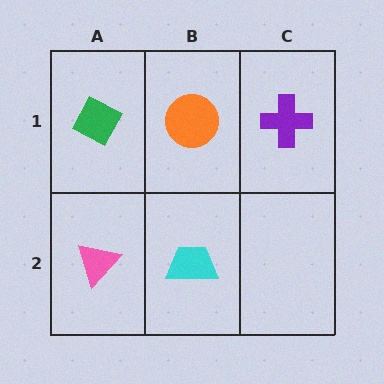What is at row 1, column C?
A purple cross.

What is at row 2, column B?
A cyan trapezoid.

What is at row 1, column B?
An orange circle.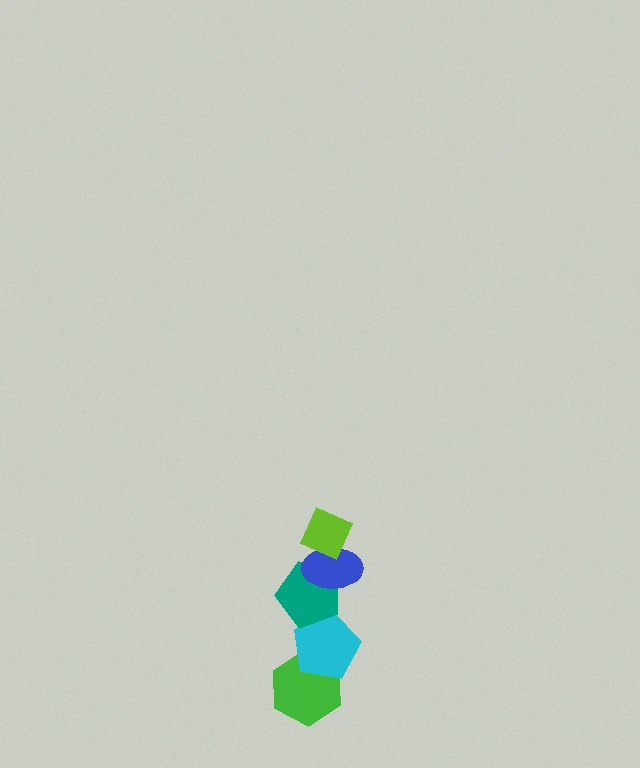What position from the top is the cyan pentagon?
The cyan pentagon is 4th from the top.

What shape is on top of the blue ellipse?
The lime diamond is on top of the blue ellipse.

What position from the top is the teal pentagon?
The teal pentagon is 3rd from the top.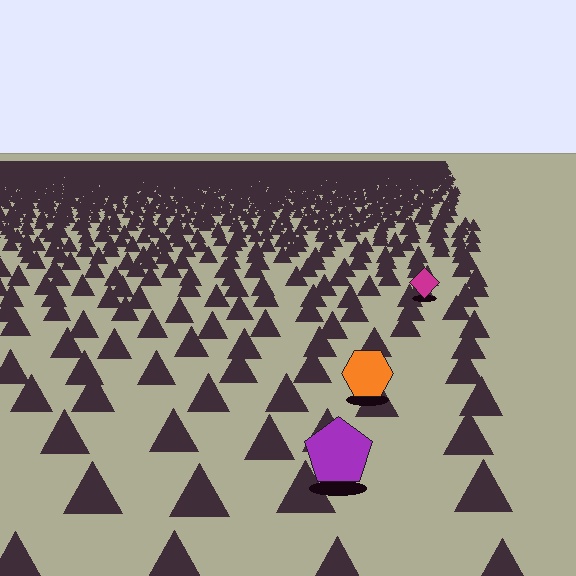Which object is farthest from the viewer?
The magenta diamond is farthest from the viewer. It appears smaller and the ground texture around it is denser.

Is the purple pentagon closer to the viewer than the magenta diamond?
Yes. The purple pentagon is closer — you can tell from the texture gradient: the ground texture is coarser near it.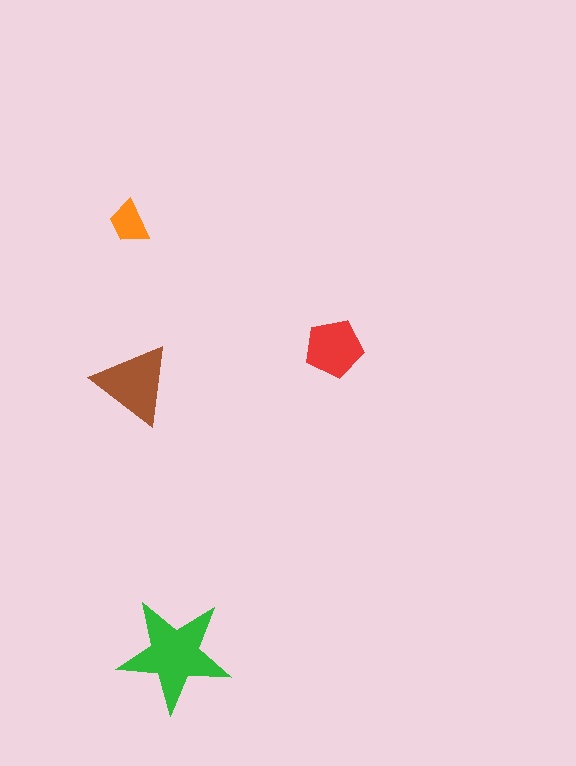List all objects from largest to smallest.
The green star, the brown triangle, the red pentagon, the orange trapezoid.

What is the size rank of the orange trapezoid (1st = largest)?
4th.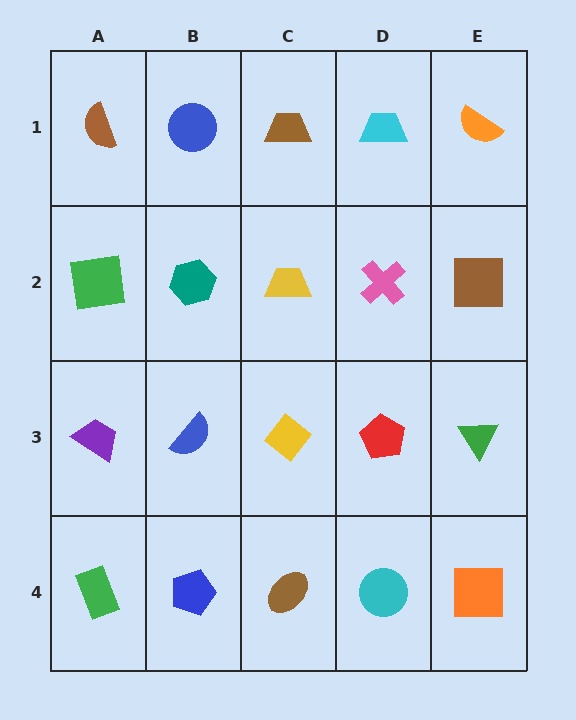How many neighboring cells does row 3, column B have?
4.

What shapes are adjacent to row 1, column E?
A brown square (row 2, column E), a cyan trapezoid (row 1, column D).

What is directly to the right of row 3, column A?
A blue semicircle.